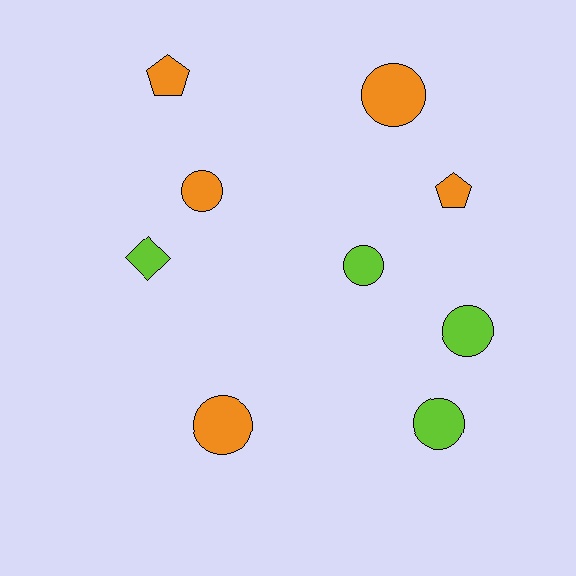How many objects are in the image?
There are 9 objects.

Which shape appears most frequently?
Circle, with 6 objects.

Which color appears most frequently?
Orange, with 5 objects.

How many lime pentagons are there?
There are no lime pentagons.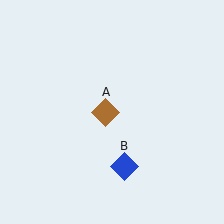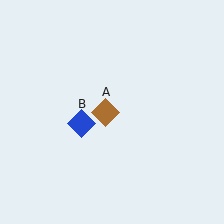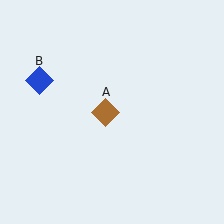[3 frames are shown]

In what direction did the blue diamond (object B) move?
The blue diamond (object B) moved up and to the left.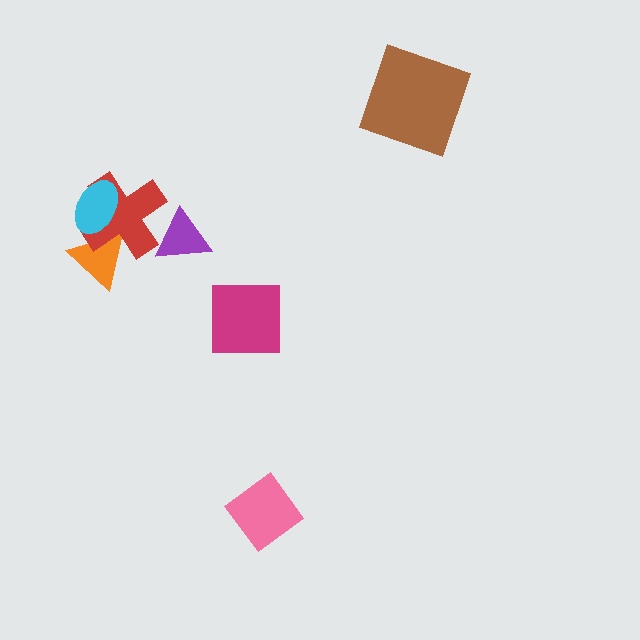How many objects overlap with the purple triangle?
1 object overlaps with the purple triangle.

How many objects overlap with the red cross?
3 objects overlap with the red cross.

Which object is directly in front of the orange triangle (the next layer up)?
The red cross is directly in front of the orange triangle.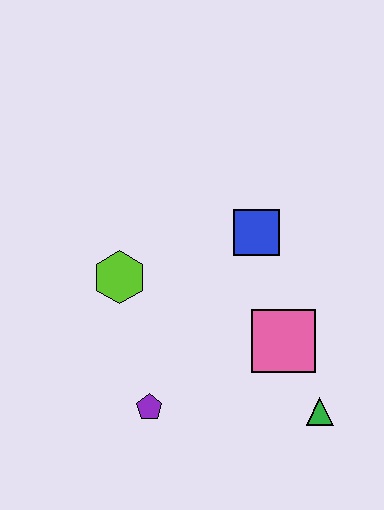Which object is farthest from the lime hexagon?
The green triangle is farthest from the lime hexagon.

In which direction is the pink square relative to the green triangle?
The pink square is above the green triangle.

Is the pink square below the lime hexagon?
Yes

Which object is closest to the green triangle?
The pink square is closest to the green triangle.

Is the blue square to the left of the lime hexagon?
No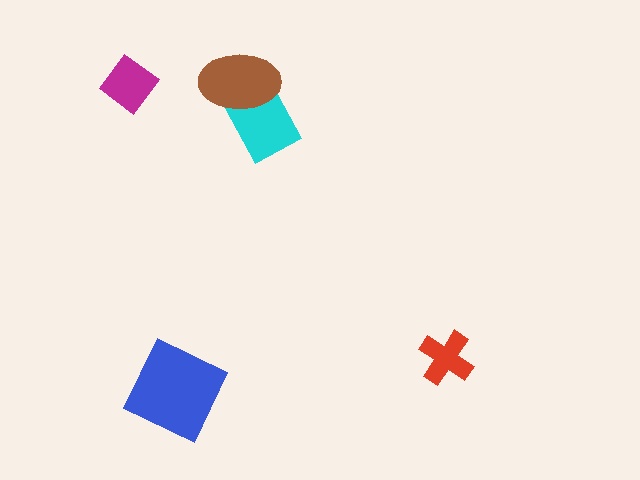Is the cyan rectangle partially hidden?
Yes, it is partially covered by another shape.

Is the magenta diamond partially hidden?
No, no other shape covers it.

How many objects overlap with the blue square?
0 objects overlap with the blue square.